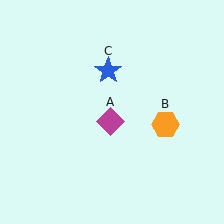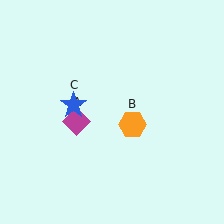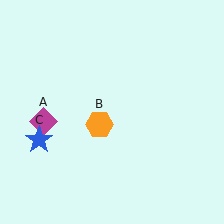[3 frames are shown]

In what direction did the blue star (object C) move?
The blue star (object C) moved down and to the left.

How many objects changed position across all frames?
3 objects changed position: magenta diamond (object A), orange hexagon (object B), blue star (object C).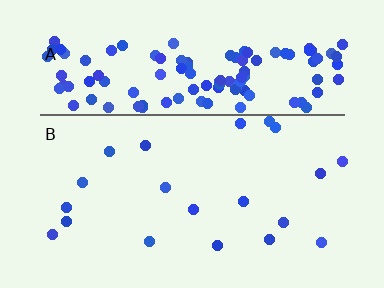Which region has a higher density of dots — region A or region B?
A (the top).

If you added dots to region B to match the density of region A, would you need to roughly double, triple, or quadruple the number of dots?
Approximately quadruple.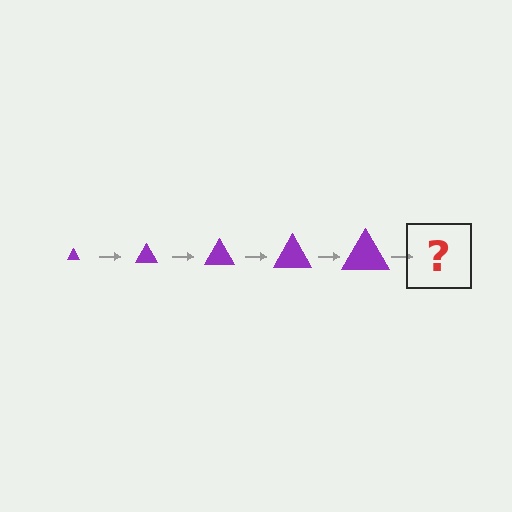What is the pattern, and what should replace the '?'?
The pattern is that the triangle gets progressively larger each step. The '?' should be a purple triangle, larger than the previous one.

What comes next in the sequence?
The next element should be a purple triangle, larger than the previous one.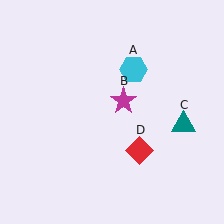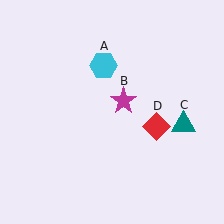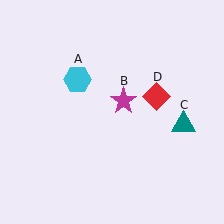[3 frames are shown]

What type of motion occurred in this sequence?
The cyan hexagon (object A), red diamond (object D) rotated counterclockwise around the center of the scene.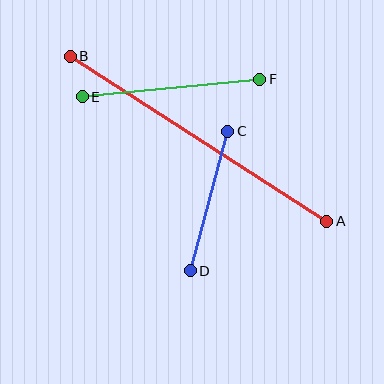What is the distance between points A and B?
The distance is approximately 305 pixels.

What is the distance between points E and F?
The distance is approximately 178 pixels.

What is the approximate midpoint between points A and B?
The midpoint is at approximately (198, 139) pixels.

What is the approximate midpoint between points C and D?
The midpoint is at approximately (209, 201) pixels.